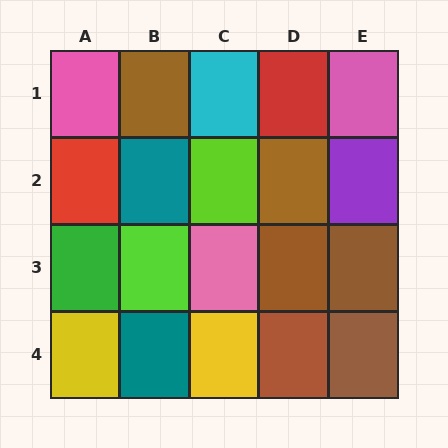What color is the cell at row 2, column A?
Red.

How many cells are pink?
3 cells are pink.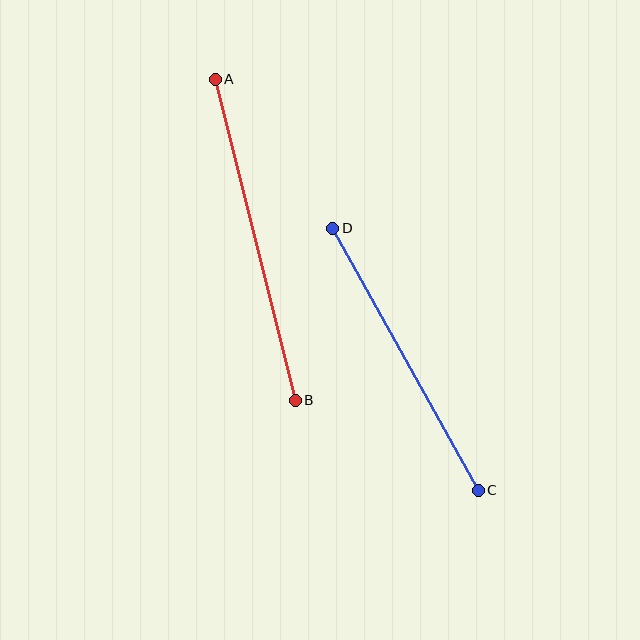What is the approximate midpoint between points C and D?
The midpoint is at approximately (406, 359) pixels.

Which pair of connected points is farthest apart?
Points A and B are farthest apart.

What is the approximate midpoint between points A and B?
The midpoint is at approximately (255, 240) pixels.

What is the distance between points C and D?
The distance is approximately 300 pixels.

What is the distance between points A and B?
The distance is approximately 330 pixels.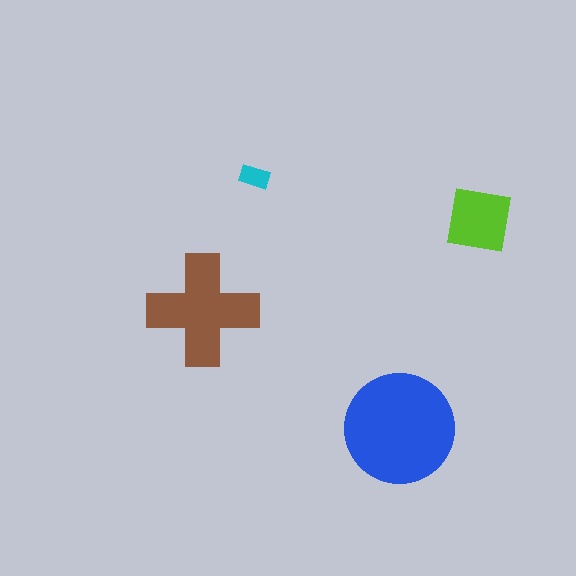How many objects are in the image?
There are 4 objects in the image.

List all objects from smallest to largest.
The cyan rectangle, the lime square, the brown cross, the blue circle.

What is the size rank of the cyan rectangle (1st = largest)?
4th.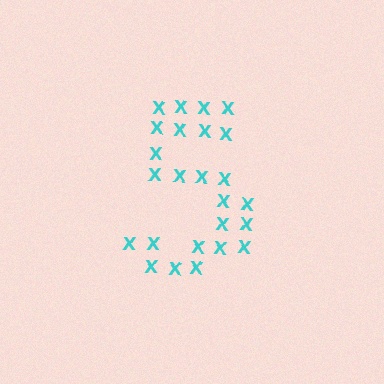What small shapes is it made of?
It is made of small letter X's.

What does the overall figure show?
The overall figure shows the digit 5.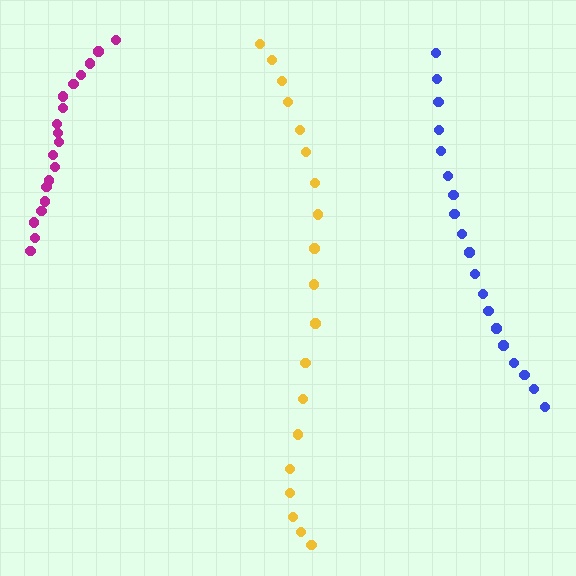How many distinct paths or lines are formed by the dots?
There are 3 distinct paths.